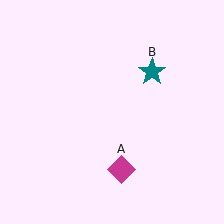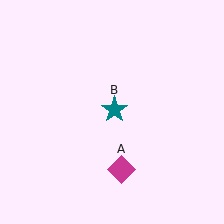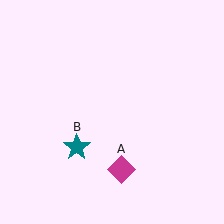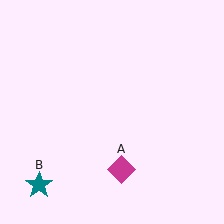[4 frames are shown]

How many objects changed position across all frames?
1 object changed position: teal star (object B).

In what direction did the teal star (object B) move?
The teal star (object B) moved down and to the left.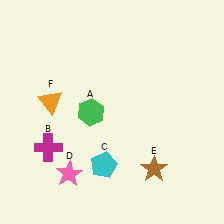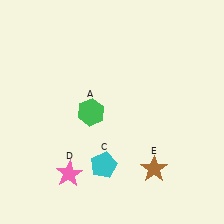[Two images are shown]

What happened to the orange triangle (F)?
The orange triangle (F) was removed in Image 2. It was in the top-left area of Image 1.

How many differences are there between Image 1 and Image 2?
There are 2 differences between the two images.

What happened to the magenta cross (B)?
The magenta cross (B) was removed in Image 2. It was in the bottom-left area of Image 1.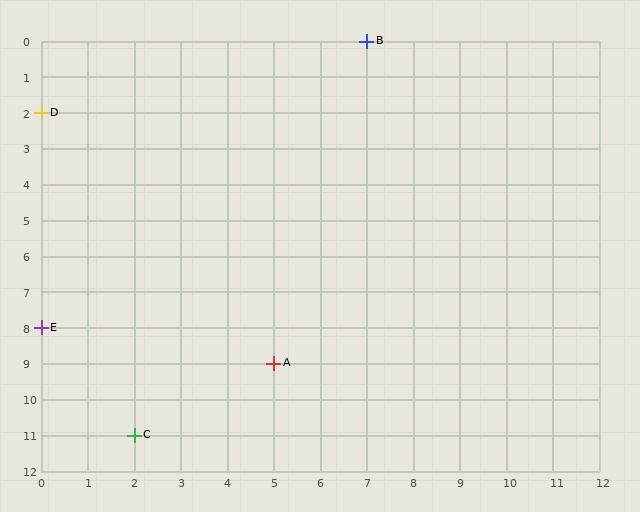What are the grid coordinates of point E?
Point E is at grid coordinates (0, 8).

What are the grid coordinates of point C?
Point C is at grid coordinates (2, 11).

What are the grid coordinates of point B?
Point B is at grid coordinates (7, 0).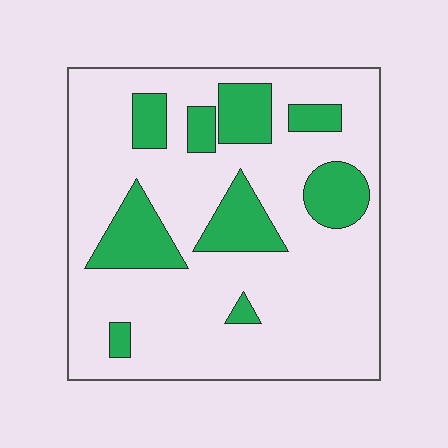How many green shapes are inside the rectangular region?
9.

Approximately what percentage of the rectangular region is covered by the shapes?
Approximately 20%.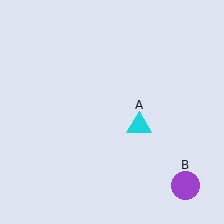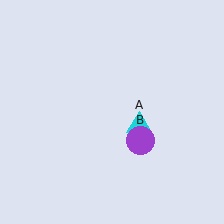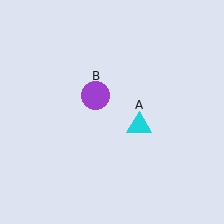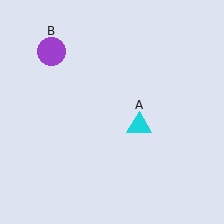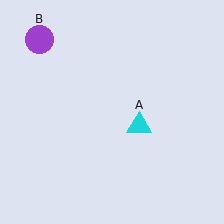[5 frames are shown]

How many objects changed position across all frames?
1 object changed position: purple circle (object B).